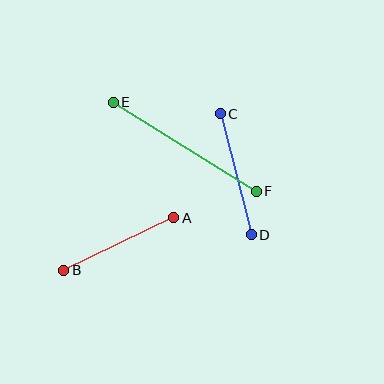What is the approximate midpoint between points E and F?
The midpoint is at approximately (185, 147) pixels.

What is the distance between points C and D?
The distance is approximately 125 pixels.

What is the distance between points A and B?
The distance is approximately 122 pixels.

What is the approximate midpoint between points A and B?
The midpoint is at approximately (119, 244) pixels.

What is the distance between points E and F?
The distance is approximately 168 pixels.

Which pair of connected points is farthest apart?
Points E and F are farthest apart.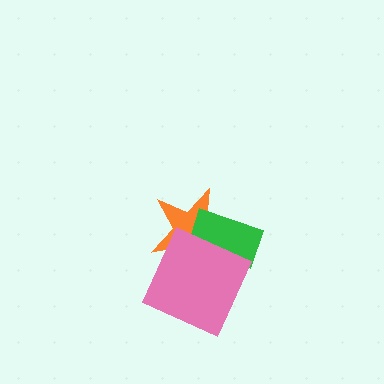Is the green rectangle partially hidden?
Yes, it is partially covered by another shape.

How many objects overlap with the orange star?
2 objects overlap with the orange star.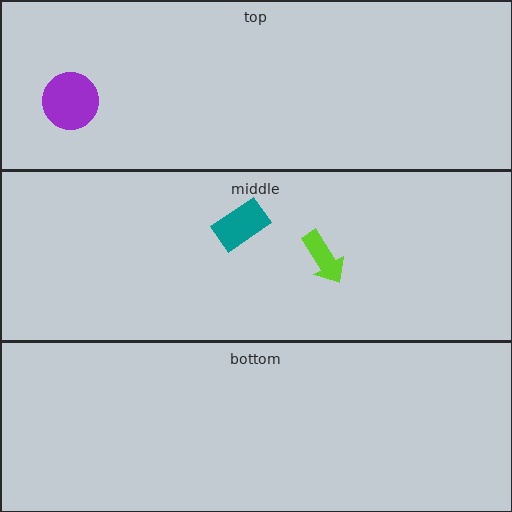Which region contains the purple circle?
The top region.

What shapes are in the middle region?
The lime arrow, the teal rectangle.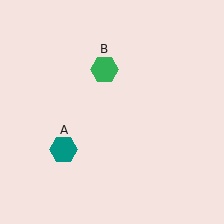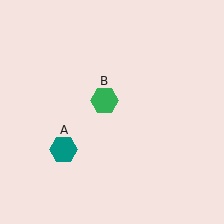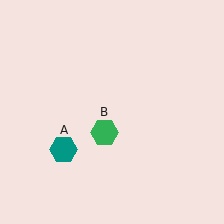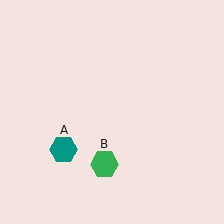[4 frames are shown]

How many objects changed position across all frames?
1 object changed position: green hexagon (object B).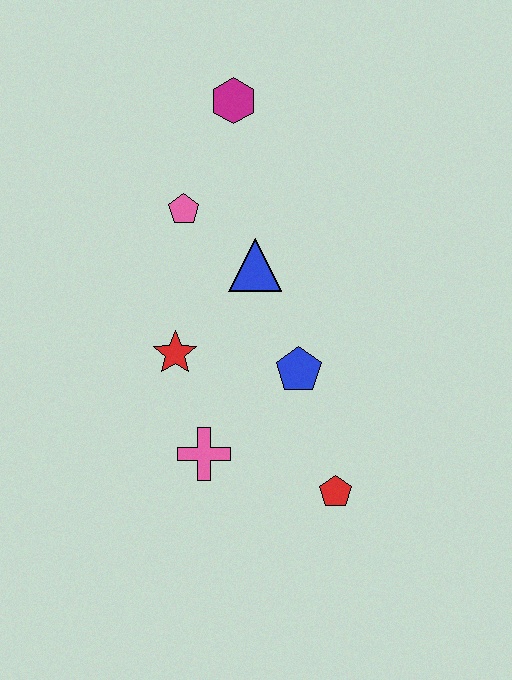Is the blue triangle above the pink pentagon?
No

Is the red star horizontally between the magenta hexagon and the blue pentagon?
No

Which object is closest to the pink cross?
The red star is closest to the pink cross.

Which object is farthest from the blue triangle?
The red pentagon is farthest from the blue triangle.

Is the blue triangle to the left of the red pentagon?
Yes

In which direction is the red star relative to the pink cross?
The red star is above the pink cross.